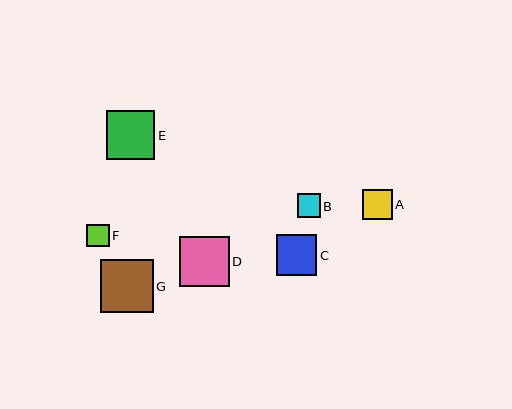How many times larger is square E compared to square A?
Square E is approximately 1.6 times the size of square A.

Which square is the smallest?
Square F is the smallest with a size of approximately 22 pixels.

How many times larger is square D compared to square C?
Square D is approximately 1.2 times the size of square C.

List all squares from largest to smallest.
From largest to smallest: G, D, E, C, A, B, F.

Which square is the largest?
Square G is the largest with a size of approximately 52 pixels.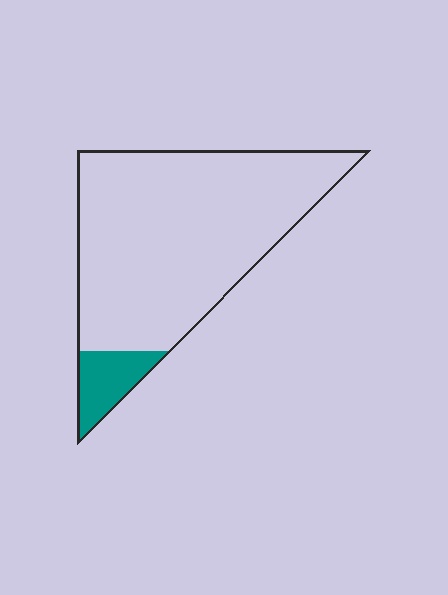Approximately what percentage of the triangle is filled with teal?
Approximately 10%.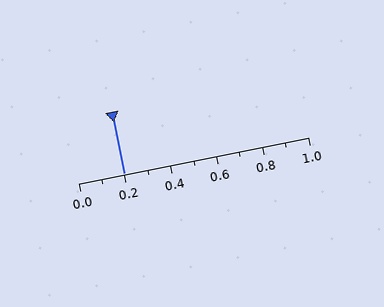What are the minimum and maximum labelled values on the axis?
The axis runs from 0.0 to 1.0.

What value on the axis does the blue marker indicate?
The marker indicates approximately 0.2.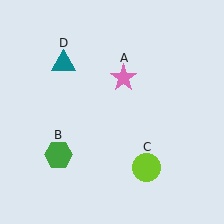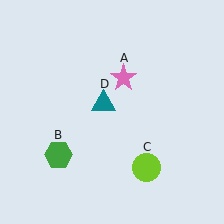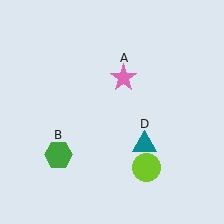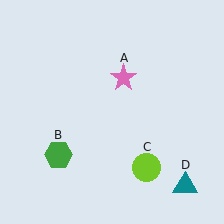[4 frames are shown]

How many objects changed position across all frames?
1 object changed position: teal triangle (object D).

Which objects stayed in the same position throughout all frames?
Pink star (object A) and green hexagon (object B) and lime circle (object C) remained stationary.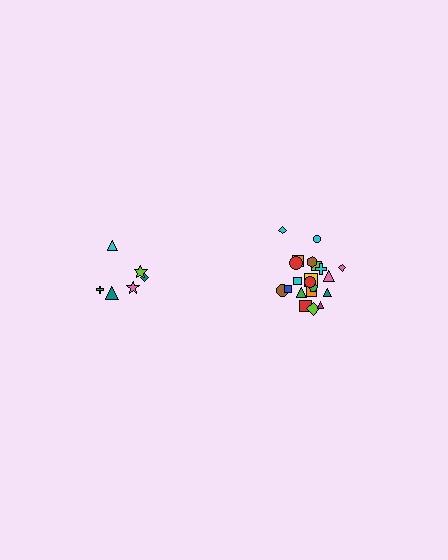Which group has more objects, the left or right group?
The right group.